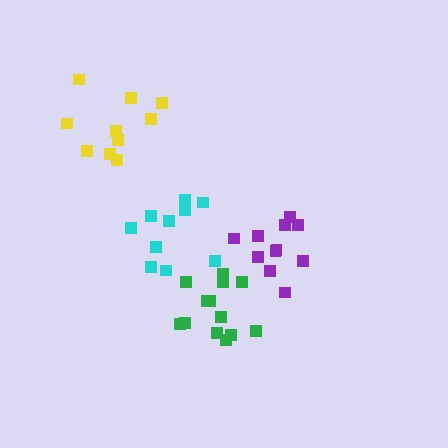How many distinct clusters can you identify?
There are 4 distinct clusters.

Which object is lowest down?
The green cluster is bottommost.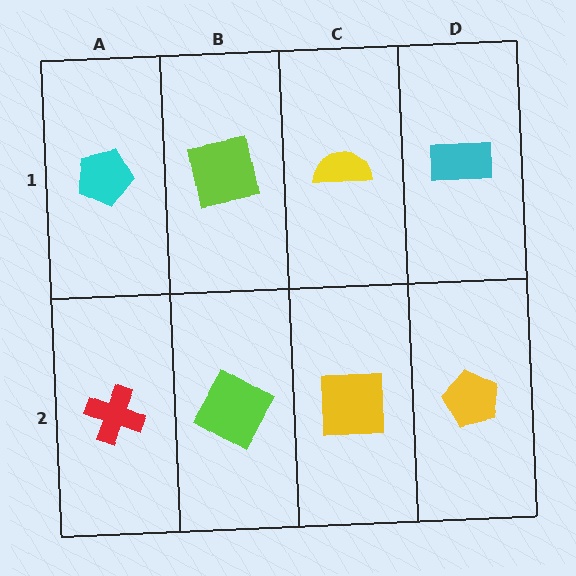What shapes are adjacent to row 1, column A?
A red cross (row 2, column A), a lime square (row 1, column B).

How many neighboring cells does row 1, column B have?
3.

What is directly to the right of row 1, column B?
A yellow semicircle.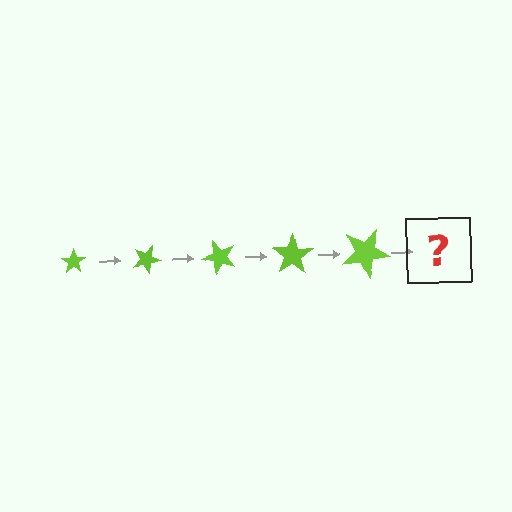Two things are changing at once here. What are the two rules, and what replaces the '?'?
The two rules are that the star grows larger each step and it rotates 25 degrees each step. The '?' should be a star, larger than the previous one and rotated 125 degrees from the start.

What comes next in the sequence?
The next element should be a star, larger than the previous one and rotated 125 degrees from the start.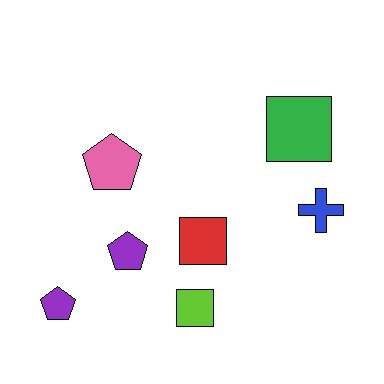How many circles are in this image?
There are no circles.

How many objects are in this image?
There are 7 objects.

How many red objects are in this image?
There is 1 red object.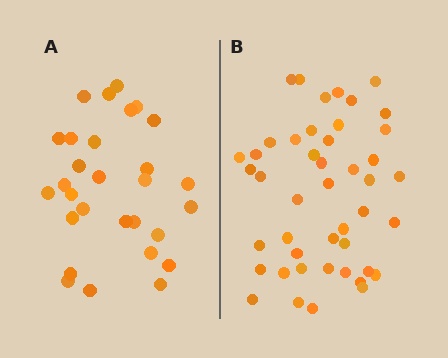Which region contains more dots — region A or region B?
Region B (the right region) has more dots.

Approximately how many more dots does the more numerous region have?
Region B has approximately 15 more dots than region A.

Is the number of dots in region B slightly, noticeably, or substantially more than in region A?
Region B has substantially more. The ratio is roughly 1.6 to 1.